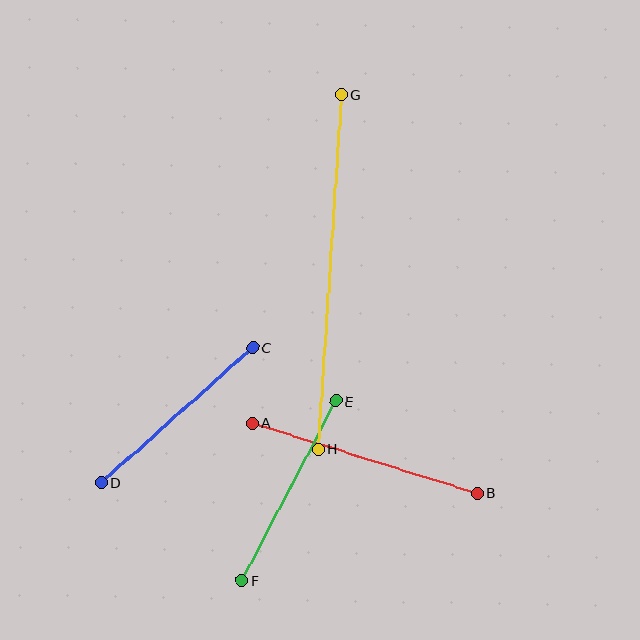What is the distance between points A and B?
The distance is approximately 235 pixels.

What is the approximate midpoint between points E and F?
The midpoint is at approximately (289, 491) pixels.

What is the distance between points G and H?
The distance is approximately 355 pixels.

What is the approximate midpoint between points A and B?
The midpoint is at approximately (365, 458) pixels.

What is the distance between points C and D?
The distance is approximately 203 pixels.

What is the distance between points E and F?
The distance is approximately 202 pixels.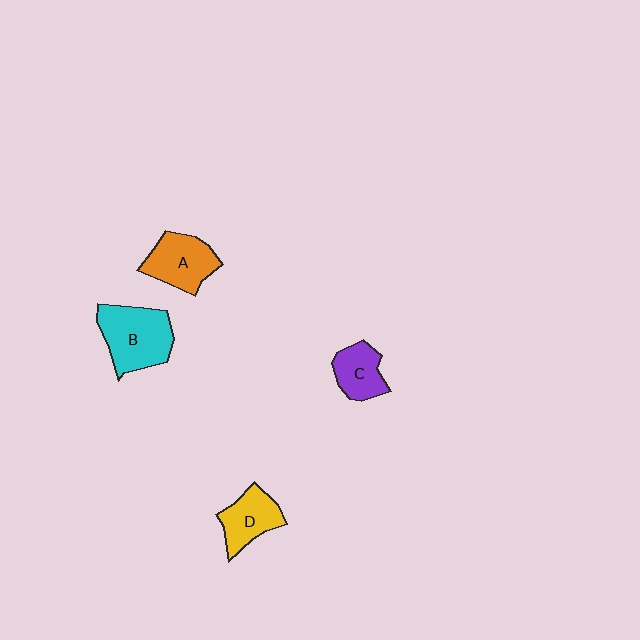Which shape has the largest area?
Shape B (cyan).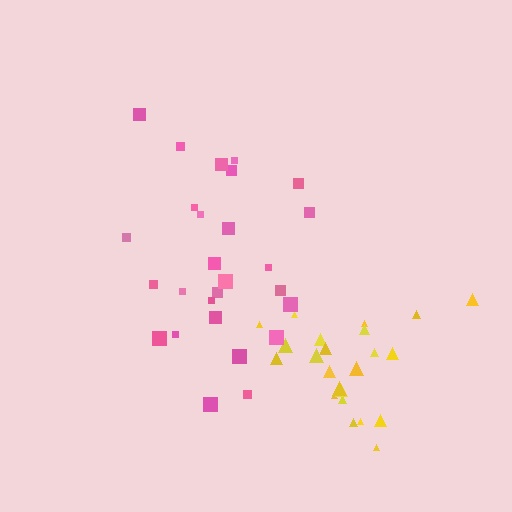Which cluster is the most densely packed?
Yellow.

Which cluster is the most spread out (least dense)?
Pink.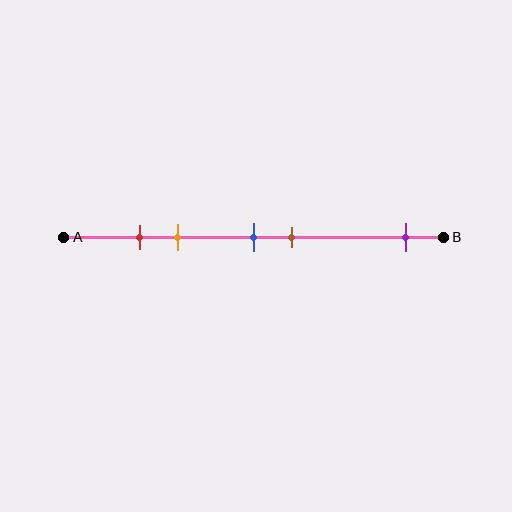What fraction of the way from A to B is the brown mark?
The brown mark is approximately 60% (0.6) of the way from A to B.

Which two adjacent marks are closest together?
The red and orange marks are the closest adjacent pair.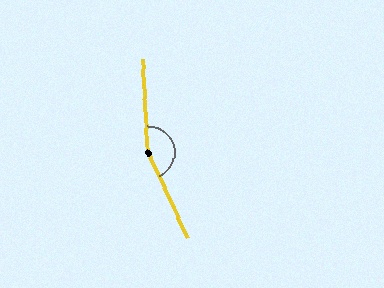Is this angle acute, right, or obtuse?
It is obtuse.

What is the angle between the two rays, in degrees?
Approximately 159 degrees.